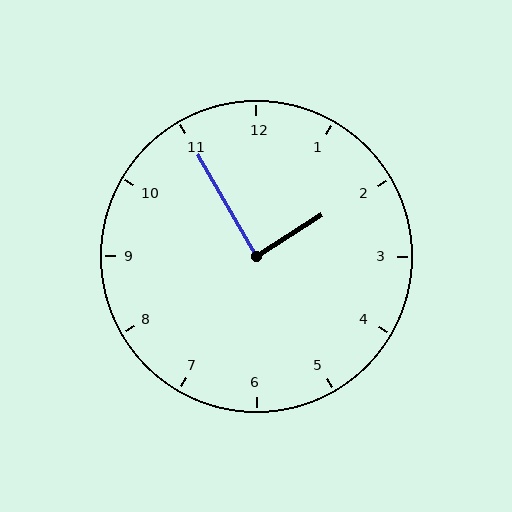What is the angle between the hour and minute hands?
Approximately 88 degrees.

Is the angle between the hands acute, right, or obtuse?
It is right.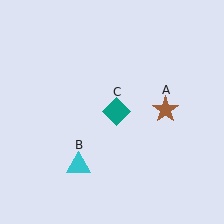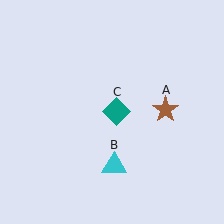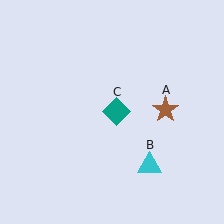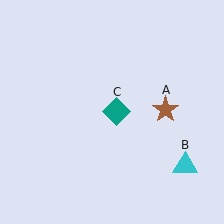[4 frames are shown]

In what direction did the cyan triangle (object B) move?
The cyan triangle (object B) moved right.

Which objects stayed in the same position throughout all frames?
Brown star (object A) and teal diamond (object C) remained stationary.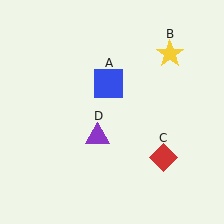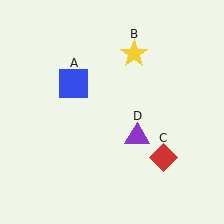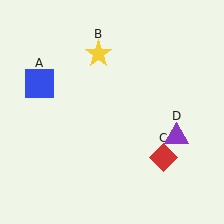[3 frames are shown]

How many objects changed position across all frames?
3 objects changed position: blue square (object A), yellow star (object B), purple triangle (object D).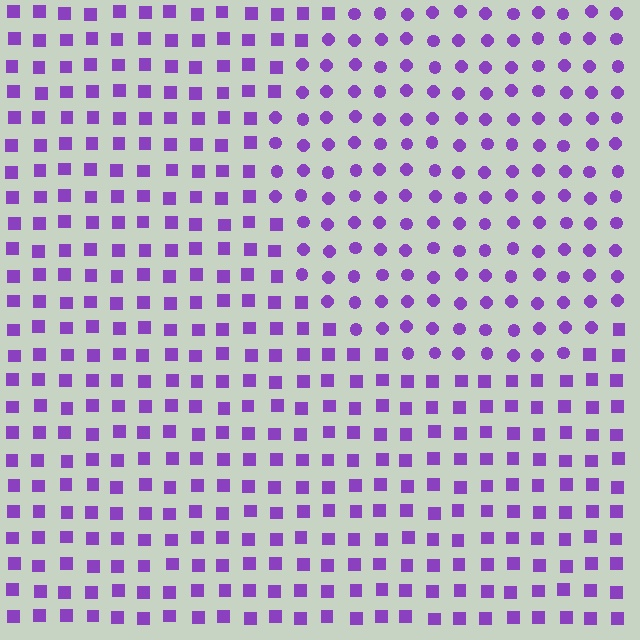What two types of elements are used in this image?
The image uses circles inside the circle region and squares outside it.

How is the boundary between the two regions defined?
The boundary is defined by a change in element shape: circles inside vs. squares outside. All elements share the same color and spacing.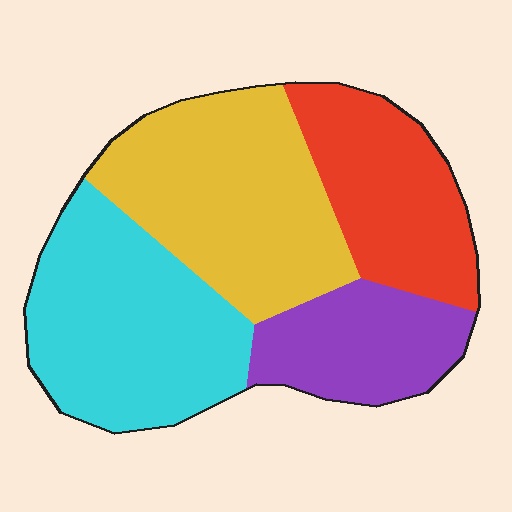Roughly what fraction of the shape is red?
Red takes up about one fifth (1/5) of the shape.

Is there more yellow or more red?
Yellow.